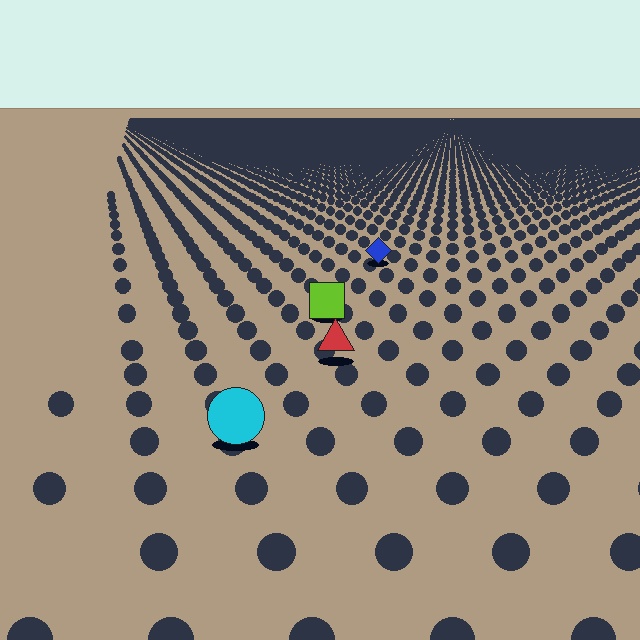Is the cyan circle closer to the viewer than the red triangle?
Yes. The cyan circle is closer — you can tell from the texture gradient: the ground texture is coarser near it.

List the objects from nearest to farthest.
From nearest to farthest: the cyan circle, the red triangle, the lime square, the blue diamond.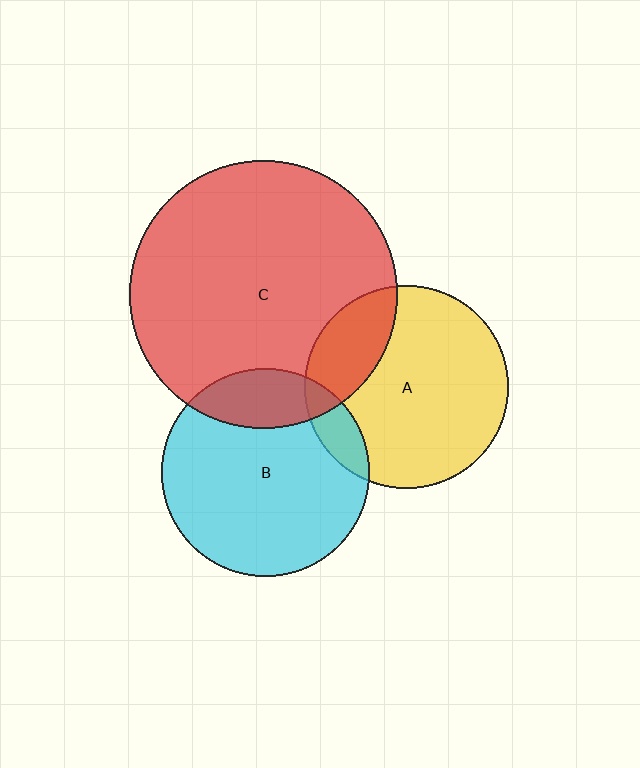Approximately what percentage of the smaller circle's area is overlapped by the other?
Approximately 20%.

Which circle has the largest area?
Circle C (red).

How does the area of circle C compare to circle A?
Approximately 1.7 times.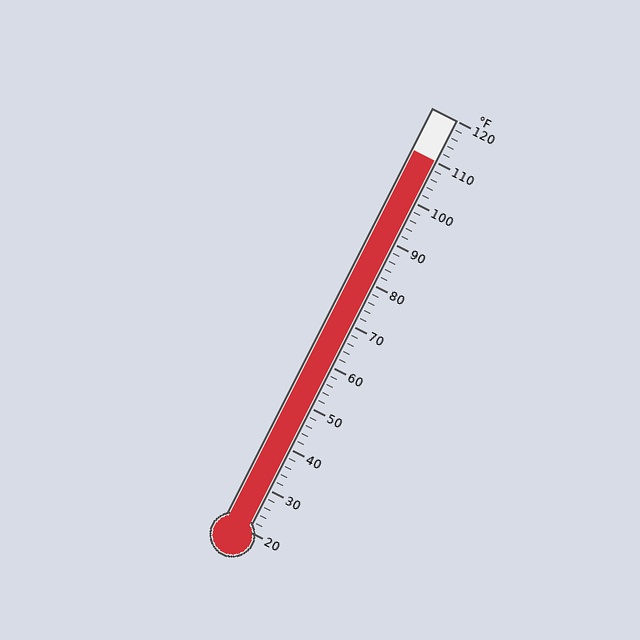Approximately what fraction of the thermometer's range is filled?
The thermometer is filled to approximately 90% of its range.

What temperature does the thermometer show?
The thermometer shows approximately 110°F.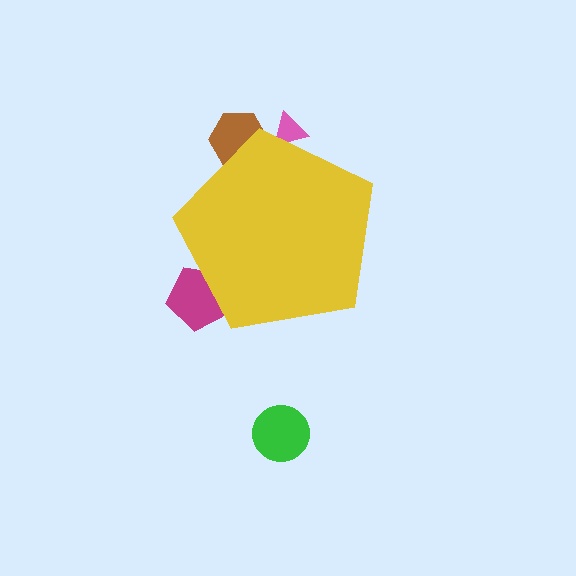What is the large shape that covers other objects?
A yellow pentagon.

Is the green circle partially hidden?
No, the green circle is fully visible.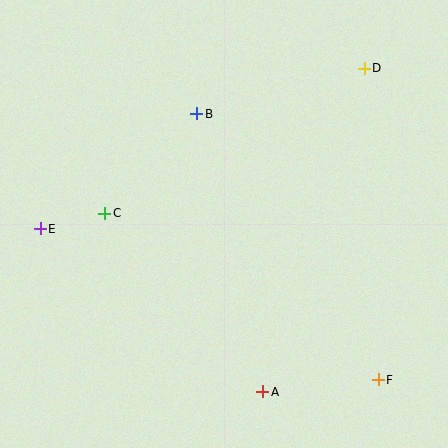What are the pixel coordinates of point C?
Point C is at (105, 213).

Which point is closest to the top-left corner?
Point B is closest to the top-left corner.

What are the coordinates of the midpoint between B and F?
The midpoint between B and F is at (288, 247).